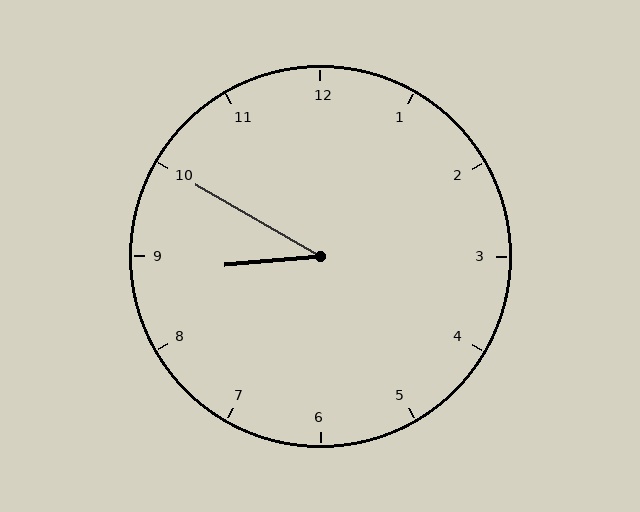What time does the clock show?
8:50.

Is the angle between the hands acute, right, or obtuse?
It is acute.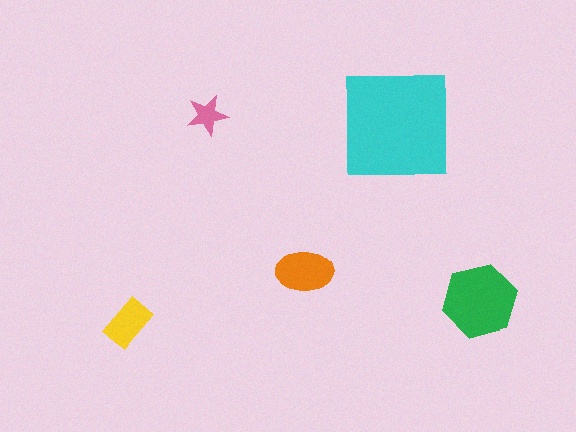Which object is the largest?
The cyan square.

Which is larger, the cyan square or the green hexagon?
The cyan square.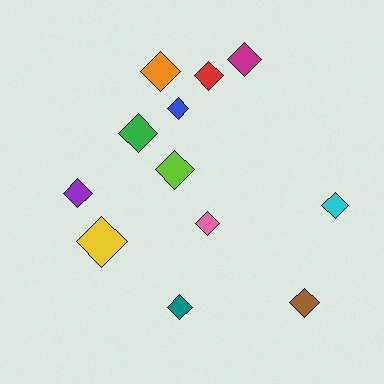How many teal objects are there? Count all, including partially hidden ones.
There is 1 teal object.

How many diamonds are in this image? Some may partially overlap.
There are 12 diamonds.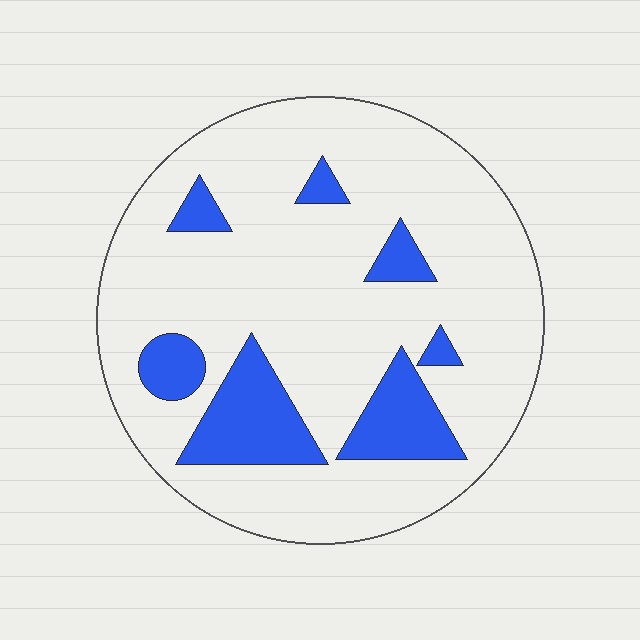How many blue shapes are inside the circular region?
7.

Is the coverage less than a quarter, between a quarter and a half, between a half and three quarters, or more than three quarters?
Less than a quarter.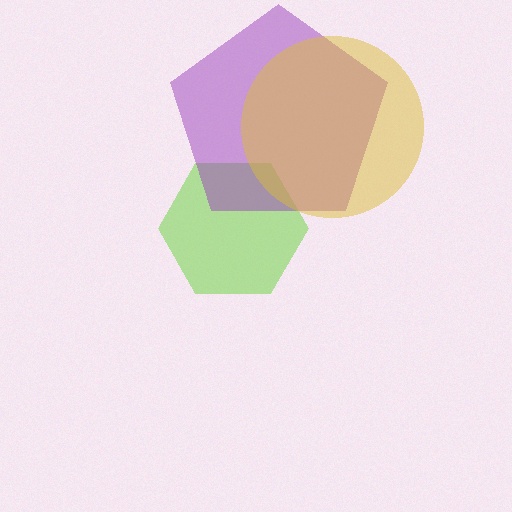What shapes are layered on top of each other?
The layered shapes are: a lime hexagon, a purple pentagon, a yellow circle.